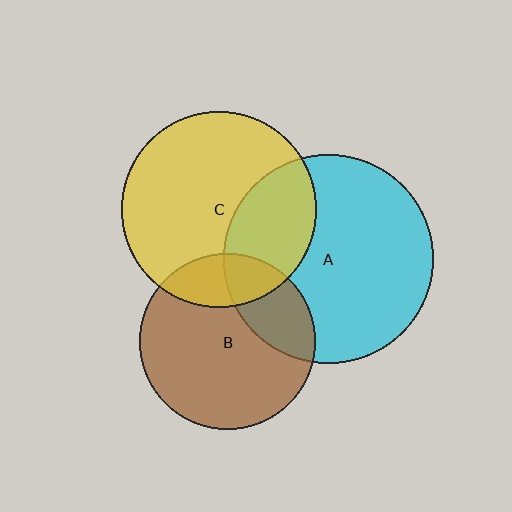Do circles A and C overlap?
Yes.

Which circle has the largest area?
Circle A (cyan).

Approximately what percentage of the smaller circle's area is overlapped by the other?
Approximately 30%.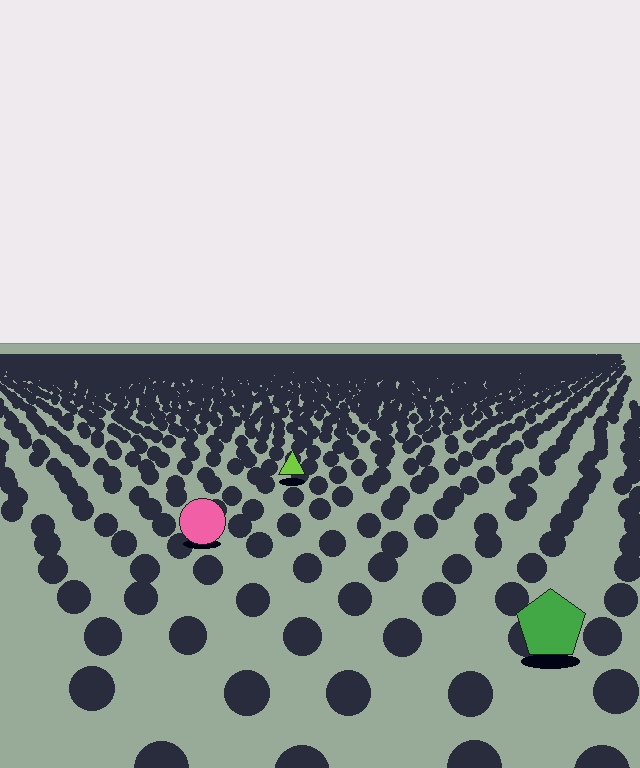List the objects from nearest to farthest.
From nearest to farthest: the green pentagon, the pink circle, the lime triangle.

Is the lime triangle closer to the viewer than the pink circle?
No. The pink circle is closer — you can tell from the texture gradient: the ground texture is coarser near it.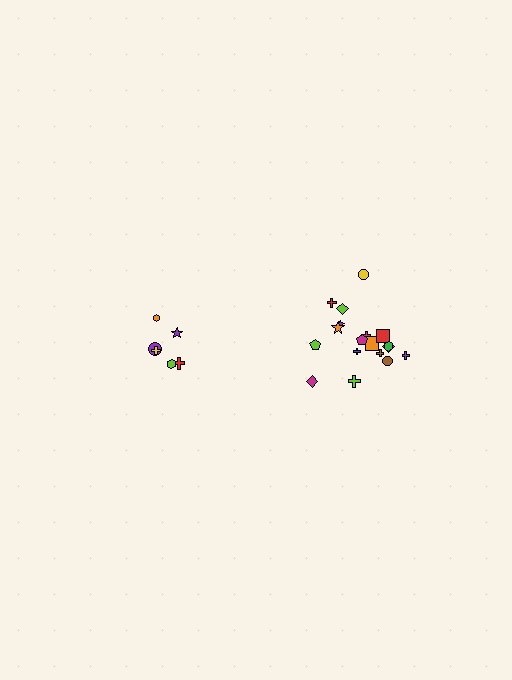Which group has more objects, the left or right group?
The right group.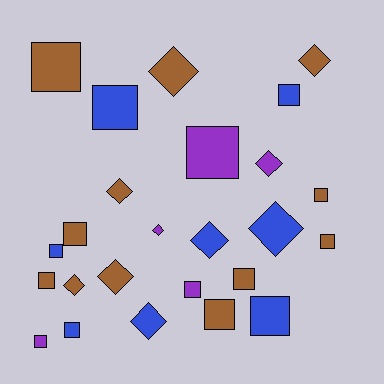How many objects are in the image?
There are 25 objects.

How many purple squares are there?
There are 3 purple squares.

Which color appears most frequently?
Brown, with 12 objects.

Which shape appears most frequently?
Square, with 15 objects.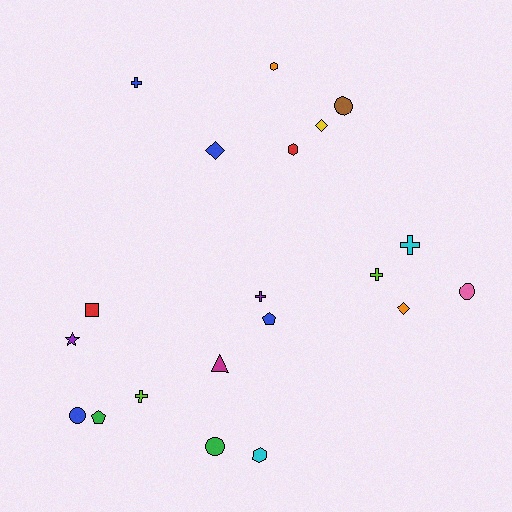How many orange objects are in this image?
There are 2 orange objects.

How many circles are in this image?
There are 4 circles.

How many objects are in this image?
There are 20 objects.